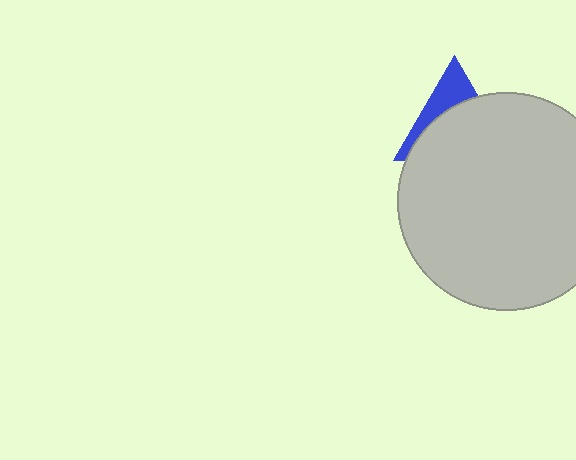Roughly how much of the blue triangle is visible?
A small part of it is visible (roughly 33%).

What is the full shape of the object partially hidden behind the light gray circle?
The partially hidden object is a blue triangle.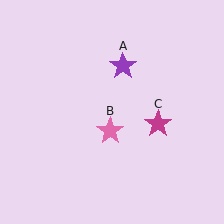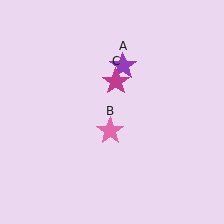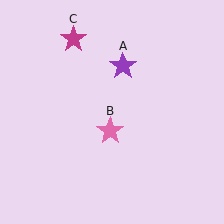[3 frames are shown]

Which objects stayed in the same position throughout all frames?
Purple star (object A) and pink star (object B) remained stationary.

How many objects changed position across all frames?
1 object changed position: magenta star (object C).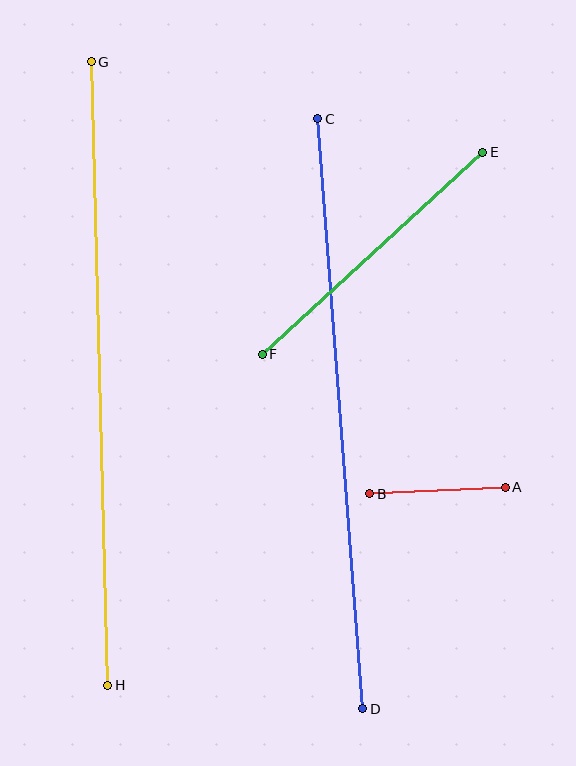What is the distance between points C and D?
The distance is approximately 592 pixels.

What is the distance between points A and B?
The distance is approximately 136 pixels.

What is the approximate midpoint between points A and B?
The midpoint is at approximately (437, 490) pixels.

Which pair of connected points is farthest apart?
Points G and H are farthest apart.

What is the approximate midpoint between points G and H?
The midpoint is at approximately (99, 374) pixels.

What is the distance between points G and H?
The distance is approximately 623 pixels.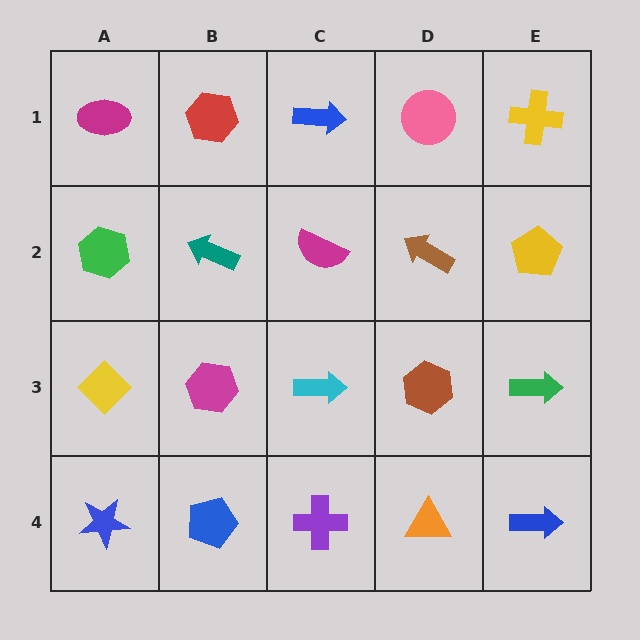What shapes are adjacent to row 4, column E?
A green arrow (row 3, column E), an orange triangle (row 4, column D).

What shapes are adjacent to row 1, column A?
A green hexagon (row 2, column A), a red hexagon (row 1, column B).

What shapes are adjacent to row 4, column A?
A yellow diamond (row 3, column A), a blue pentagon (row 4, column B).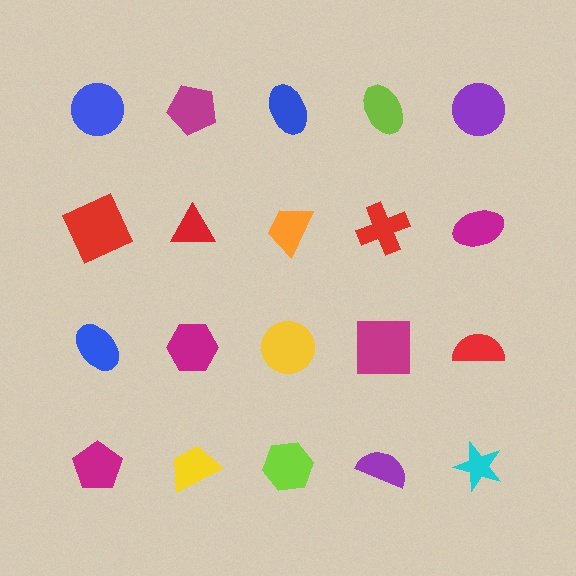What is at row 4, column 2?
A yellow trapezoid.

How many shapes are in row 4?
5 shapes.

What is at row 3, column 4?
A magenta square.